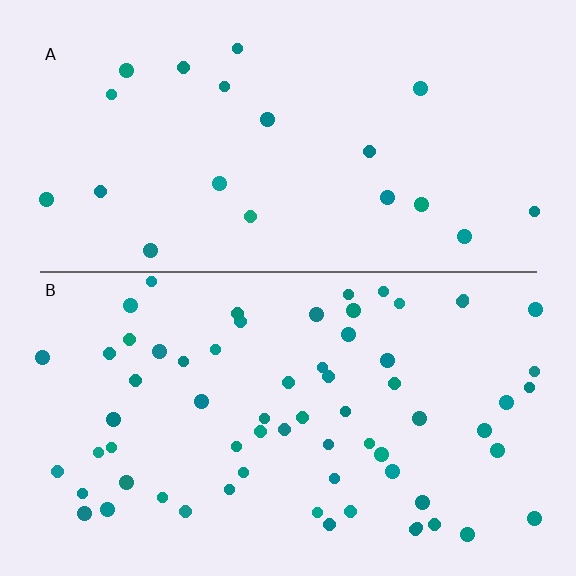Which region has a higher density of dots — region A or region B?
B (the bottom).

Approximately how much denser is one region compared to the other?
Approximately 3.3× — region B over region A.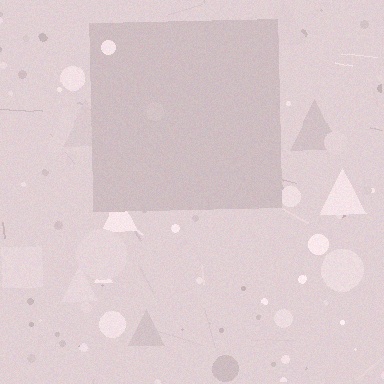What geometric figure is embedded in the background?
A square is embedded in the background.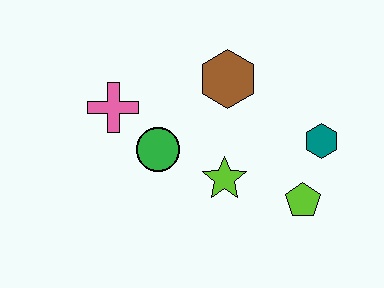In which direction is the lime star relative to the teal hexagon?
The lime star is to the left of the teal hexagon.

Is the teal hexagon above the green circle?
Yes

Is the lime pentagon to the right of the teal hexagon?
No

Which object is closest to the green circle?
The pink cross is closest to the green circle.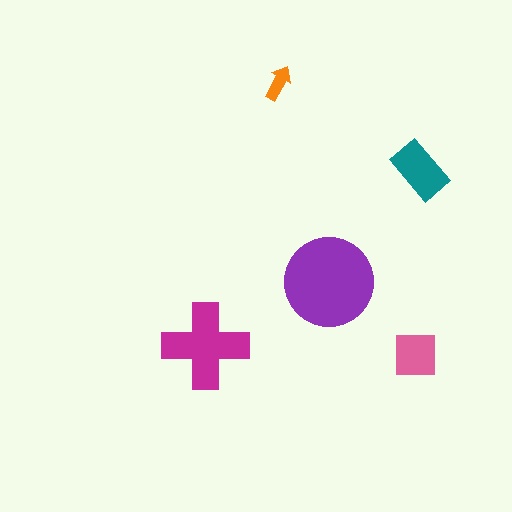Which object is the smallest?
The orange arrow.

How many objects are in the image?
There are 5 objects in the image.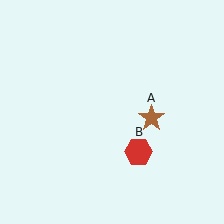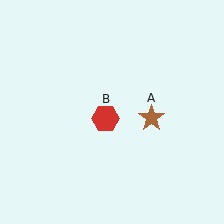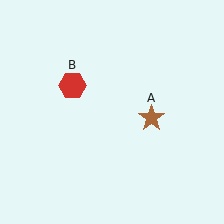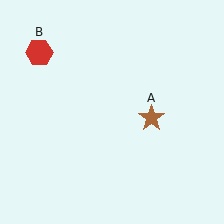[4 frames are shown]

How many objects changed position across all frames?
1 object changed position: red hexagon (object B).